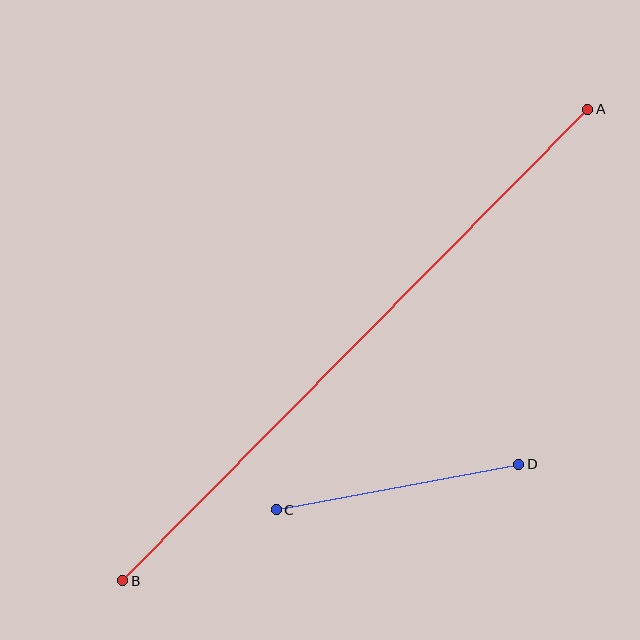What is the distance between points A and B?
The distance is approximately 662 pixels.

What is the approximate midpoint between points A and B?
The midpoint is at approximately (355, 345) pixels.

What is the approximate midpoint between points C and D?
The midpoint is at approximately (397, 487) pixels.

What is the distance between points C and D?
The distance is approximately 247 pixels.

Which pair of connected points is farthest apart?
Points A and B are farthest apart.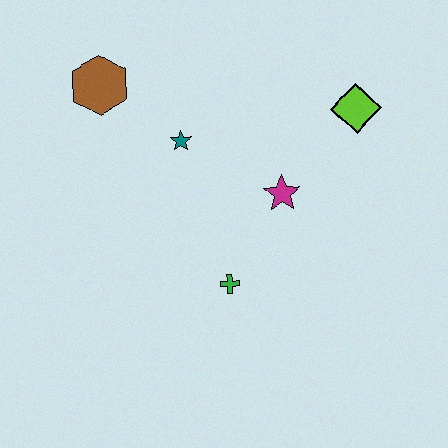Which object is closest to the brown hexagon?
The teal star is closest to the brown hexagon.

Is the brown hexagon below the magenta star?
No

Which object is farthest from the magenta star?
The brown hexagon is farthest from the magenta star.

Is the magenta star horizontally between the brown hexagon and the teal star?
No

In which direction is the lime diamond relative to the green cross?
The lime diamond is above the green cross.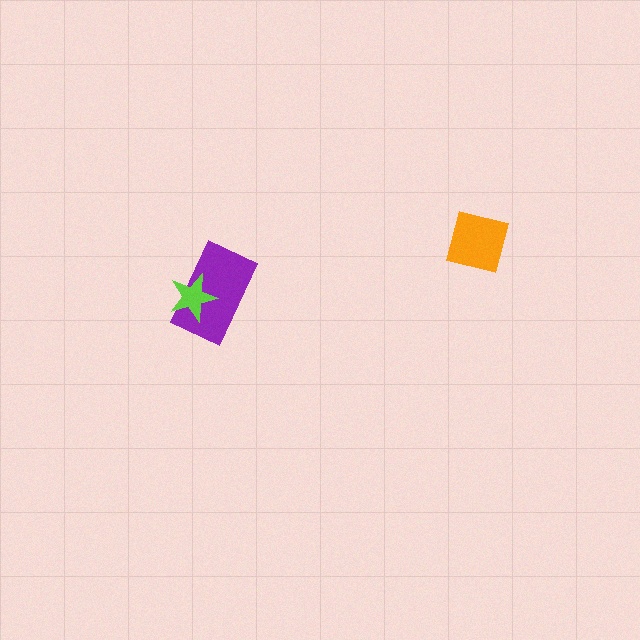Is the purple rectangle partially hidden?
Yes, it is partially covered by another shape.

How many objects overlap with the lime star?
1 object overlaps with the lime star.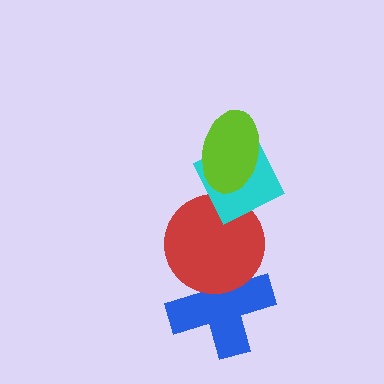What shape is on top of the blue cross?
The red circle is on top of the blue cross.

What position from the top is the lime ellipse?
The lime ellipse is 1st from the top.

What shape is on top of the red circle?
The cyan diamond is on top of the red circle.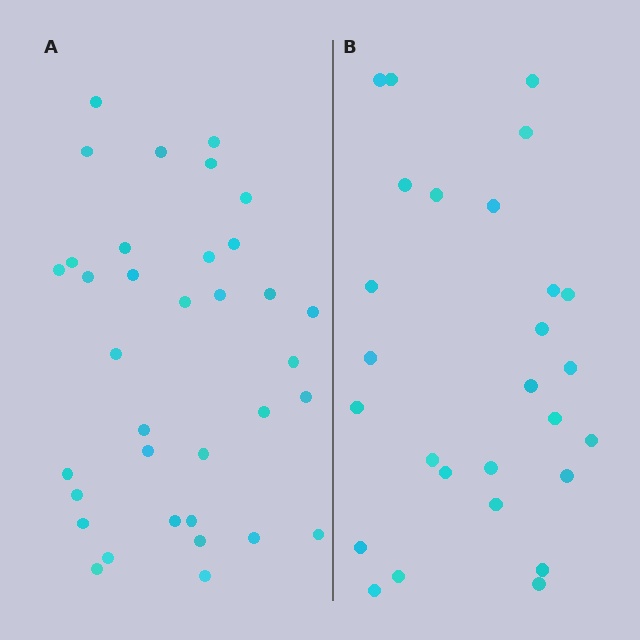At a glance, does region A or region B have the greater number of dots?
Region A (the left region) has more dots.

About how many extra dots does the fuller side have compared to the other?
Region A has roughly 8 or so more dots than region B.